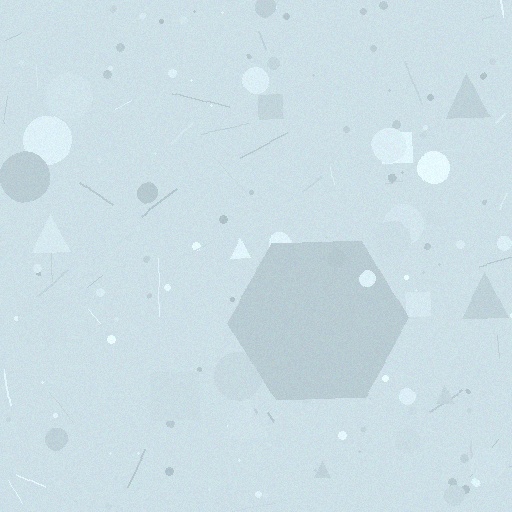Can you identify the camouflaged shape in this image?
The camouflaged shape is a hexagon.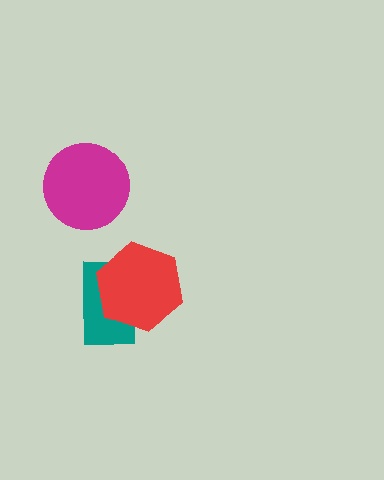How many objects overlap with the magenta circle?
0 objects overlap with the magenta circle.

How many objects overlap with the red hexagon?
1 object overlaps with the red hexagon.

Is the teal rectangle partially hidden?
Yes, it is partially covered by another shape.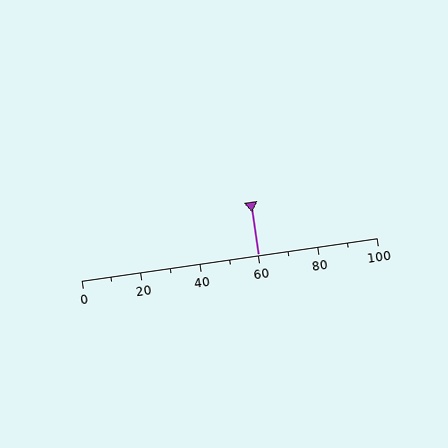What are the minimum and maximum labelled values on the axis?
The axis runs from 0 to 100.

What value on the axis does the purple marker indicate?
The marker indicates approximately 60.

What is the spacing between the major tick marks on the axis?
The major ticks are spaced 20 apart.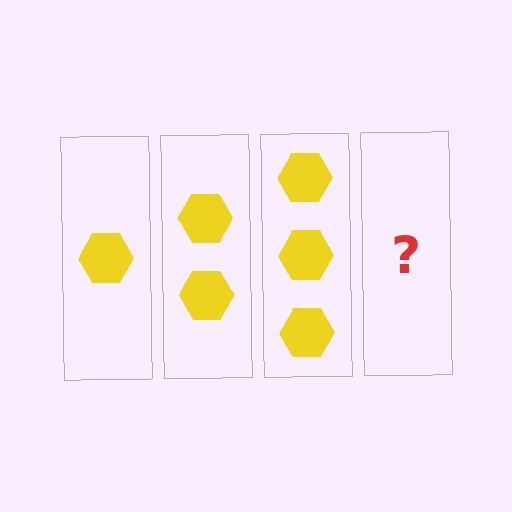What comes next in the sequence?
The next element should be 4 hexagons.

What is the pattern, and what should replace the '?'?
The pattern is that each step adds one more hexagon. The '?' should be 4 hexagons.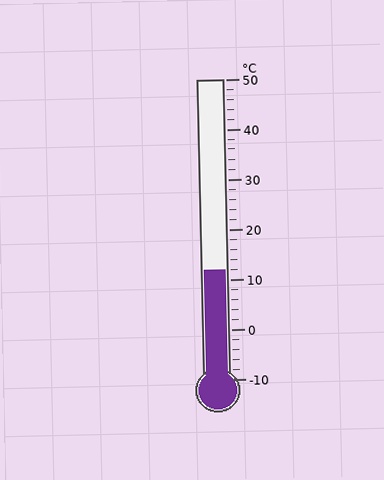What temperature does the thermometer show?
The thermometer shows approximately 12°C.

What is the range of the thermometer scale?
The thermometer scale ranges from -10°C to 50°C.